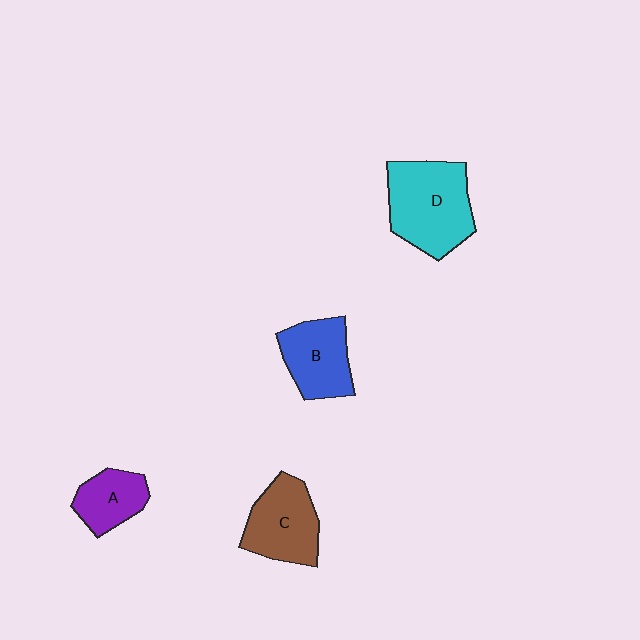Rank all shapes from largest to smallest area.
From largest to smallest: D (cyan), C (brown), B (blue), A (purple).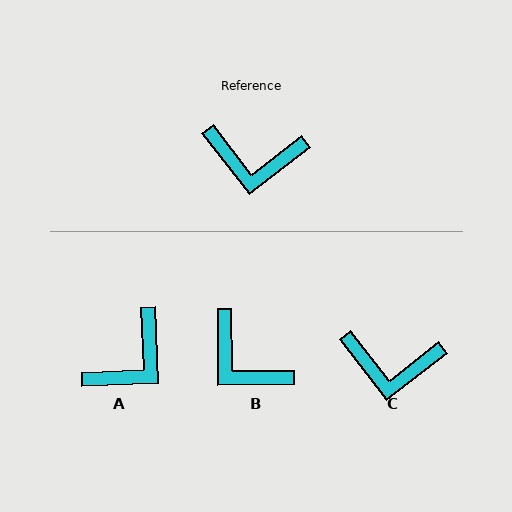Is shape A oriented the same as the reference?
No, it is off by about 54 degrees.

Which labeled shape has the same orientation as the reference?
C.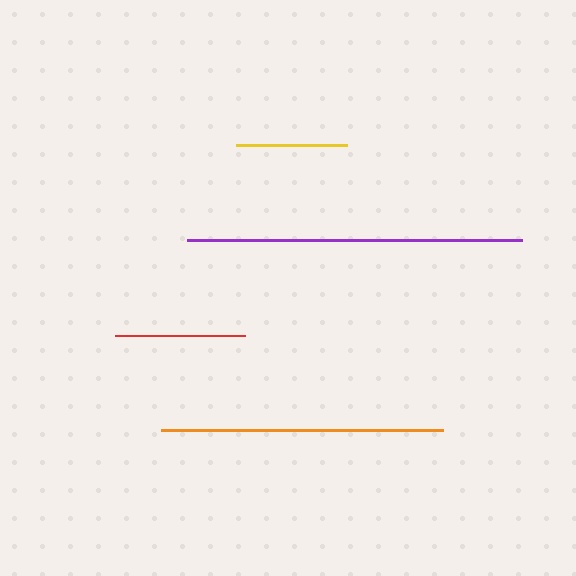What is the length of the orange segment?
The orange segment is approximately 282 pixels long.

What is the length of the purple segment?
The purple segment is approximately 335 pixels long.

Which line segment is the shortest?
The yellow line is the shortest at approximately 111 pixels.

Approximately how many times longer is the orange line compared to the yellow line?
The orange line is approximately 2.5 times the length of the yellow line.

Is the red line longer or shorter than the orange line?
The orange line is longer than the red line.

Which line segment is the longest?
The purple line is the longest at approximately 335 pixels.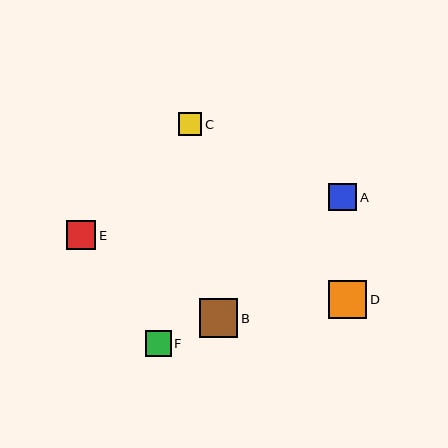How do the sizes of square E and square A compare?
Square E and square A are approximately the same size.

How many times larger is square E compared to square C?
Square E is approximately 1.3 times the size of square C.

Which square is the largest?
Square B is the largest with a size of approximately 39 pixels.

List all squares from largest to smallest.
From largest to smallest: B, D, E, A, F, C.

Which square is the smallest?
Square C is the smallest with a size of approximately 23 pixels.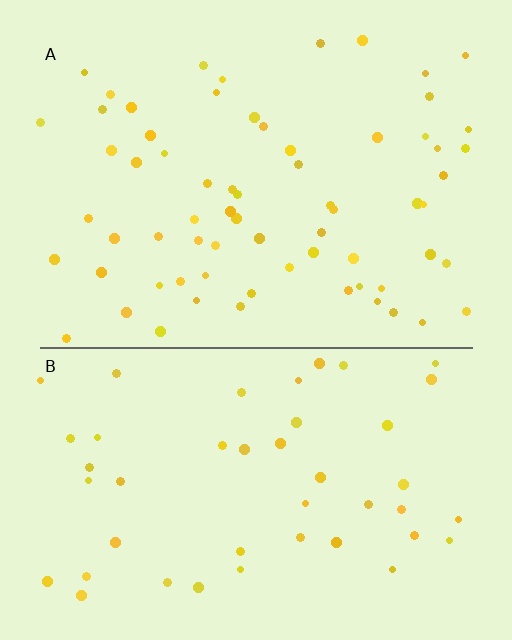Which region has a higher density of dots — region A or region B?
A (the top).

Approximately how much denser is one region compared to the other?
Approximately 1.5× — region A over region B.